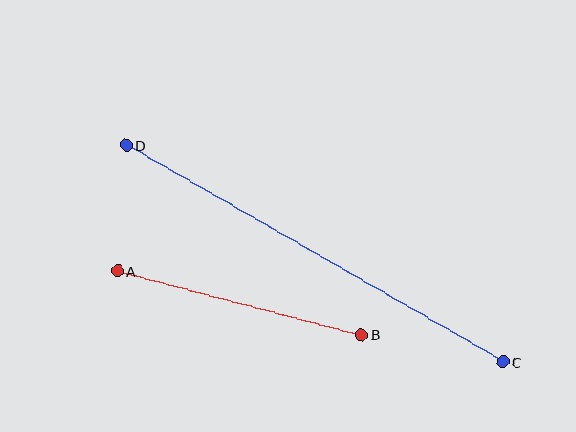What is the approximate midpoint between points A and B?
The midpoint is at approximately (239, 303) pixels.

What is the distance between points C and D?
The distance is approximately 434 pixels.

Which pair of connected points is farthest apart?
Points C and D are farthest apart.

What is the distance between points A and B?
The distance is approximately 252 pixels.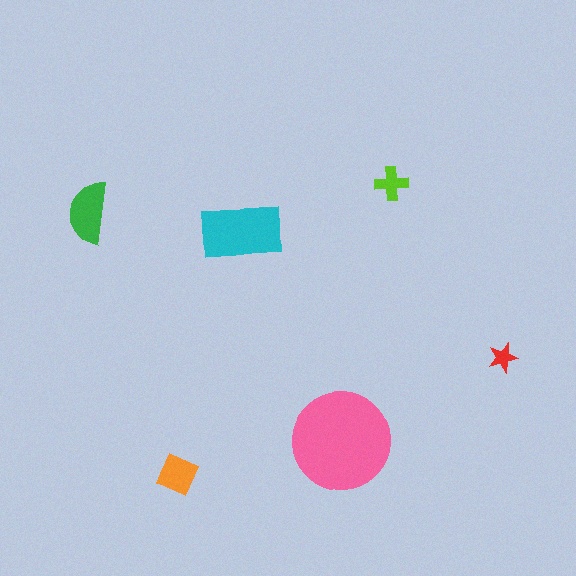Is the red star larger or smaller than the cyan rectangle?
Smaller.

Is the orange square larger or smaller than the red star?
Larger.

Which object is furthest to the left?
The green semicircle is leftmost.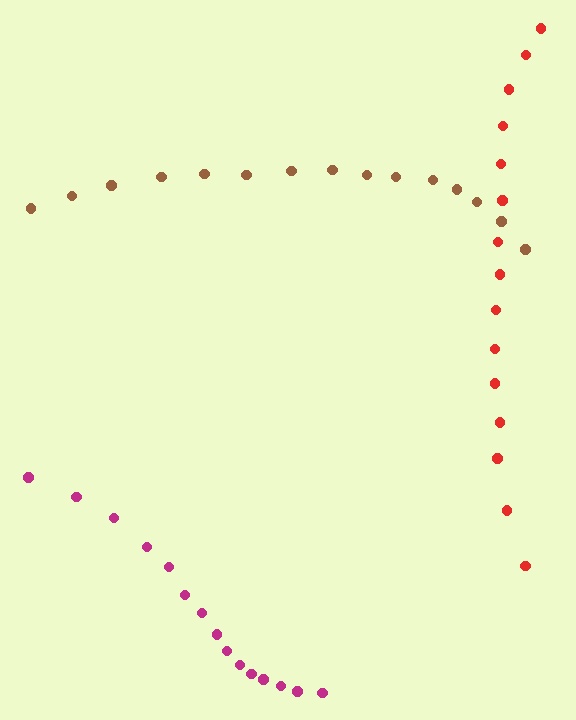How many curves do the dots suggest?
There are 3 distinct paths.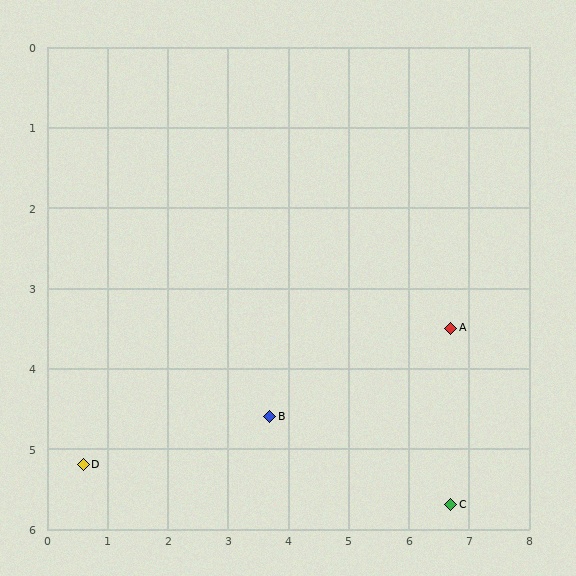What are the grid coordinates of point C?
Point C is at approximately (6.7, 5.7).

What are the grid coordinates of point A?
Point A is at approximately (6.7, 3.5).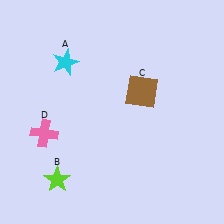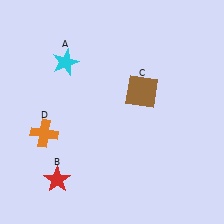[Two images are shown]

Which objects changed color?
B changed from lime to red. D changed from pink to orange.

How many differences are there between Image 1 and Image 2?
There are 2 differences between the two images.